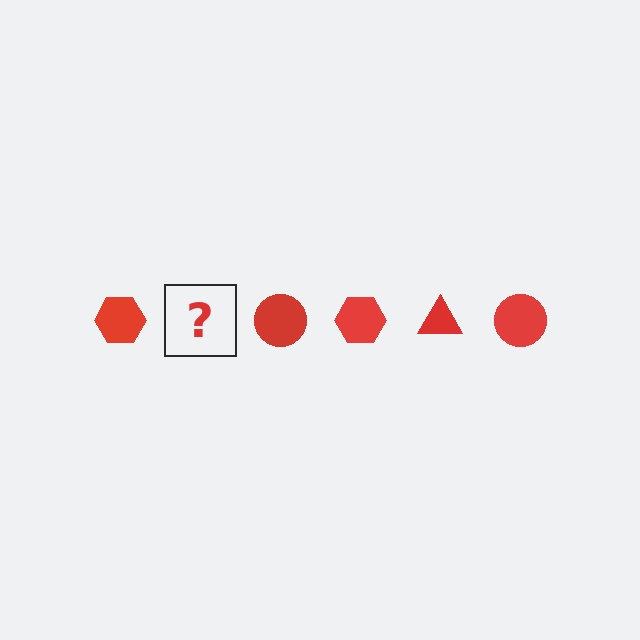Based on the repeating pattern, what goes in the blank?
The blank should be a red triangle.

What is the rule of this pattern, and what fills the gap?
The rule is that the pattern cycles through hexagon, triangle, circle shapes in red. The gap should be filled with a red triangle.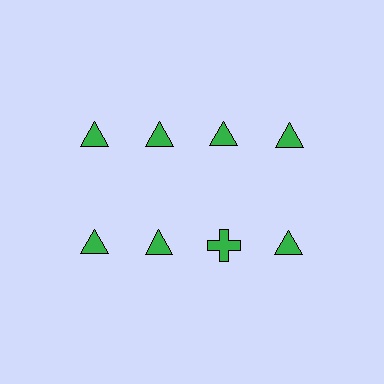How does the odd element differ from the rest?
It has a different shape: cross instead of triangle.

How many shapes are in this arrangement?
There are 8 shapes arranged in a grid pattern.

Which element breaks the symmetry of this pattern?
The green cross in the second row, center column breaks the symmetry. All other shapes are green triangles.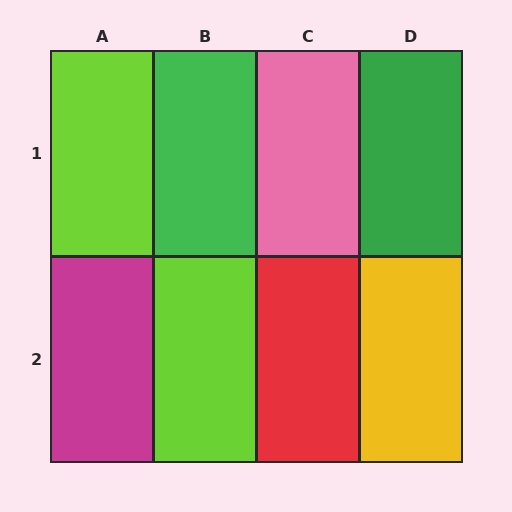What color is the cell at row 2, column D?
Yellow.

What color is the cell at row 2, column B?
Lime.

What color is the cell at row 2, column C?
Red.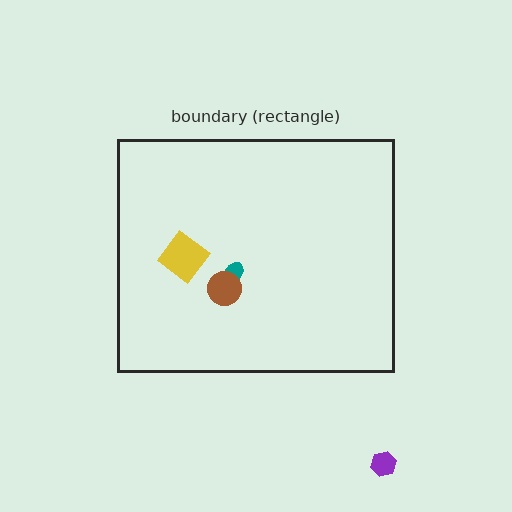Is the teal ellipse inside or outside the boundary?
Inside.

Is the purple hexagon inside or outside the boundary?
Outside.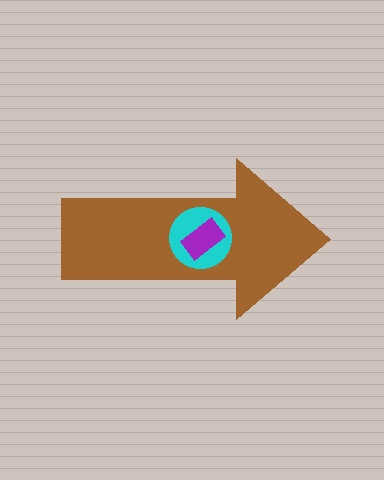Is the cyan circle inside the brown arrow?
Yes.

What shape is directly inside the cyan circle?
The purple rectangle.